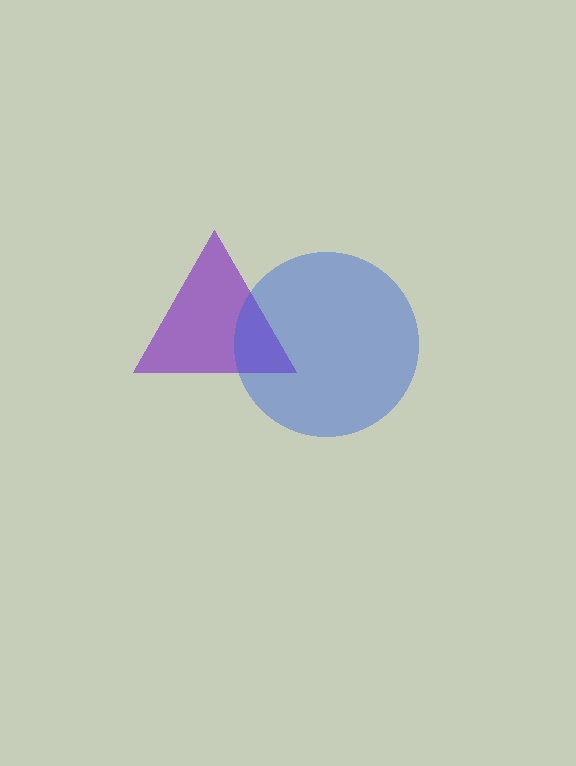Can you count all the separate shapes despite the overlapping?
Yes, there are 2 separate shapes.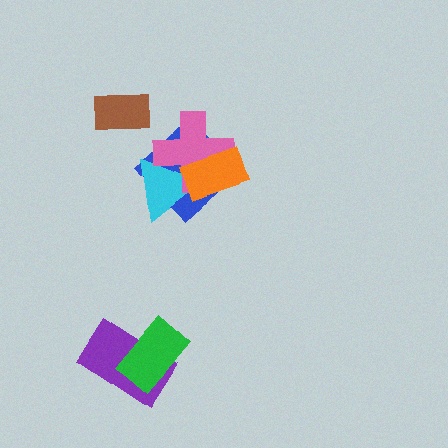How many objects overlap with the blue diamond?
3 objects overlap with the blue diamond.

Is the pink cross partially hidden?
Yes, it is partially covered by another shape.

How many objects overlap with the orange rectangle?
3 objects overlap with the orange rectangle.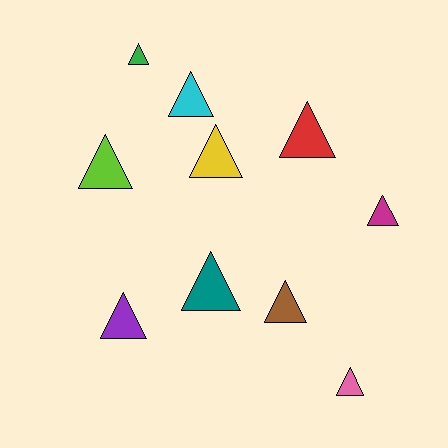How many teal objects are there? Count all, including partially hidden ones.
There is 1 teal object.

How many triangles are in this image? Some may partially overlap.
There are 10 triangles.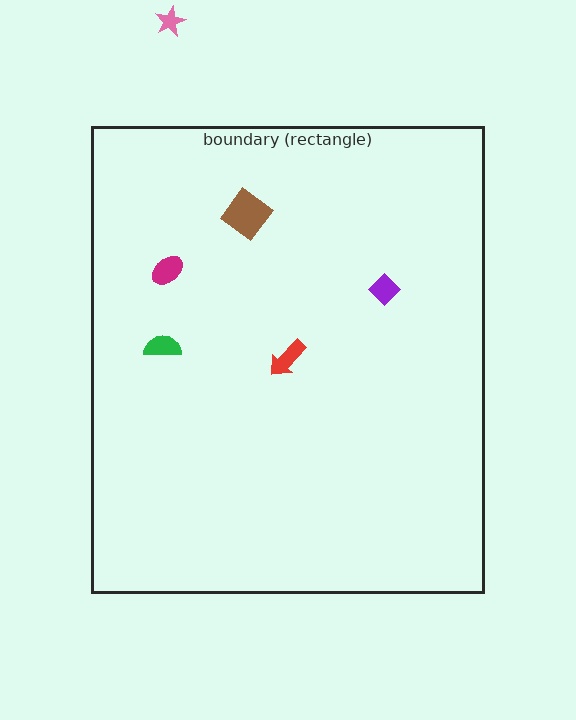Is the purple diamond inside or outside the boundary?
Inside.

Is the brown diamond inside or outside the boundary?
Inside.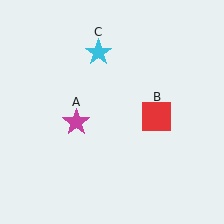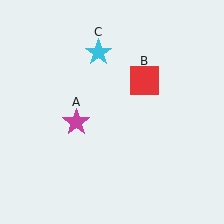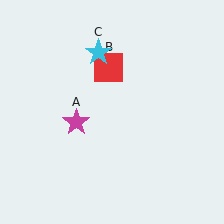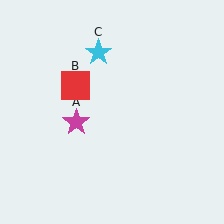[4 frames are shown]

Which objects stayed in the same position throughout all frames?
Magenta star (object A) and cyan star (object C) remained stationary.